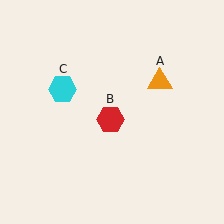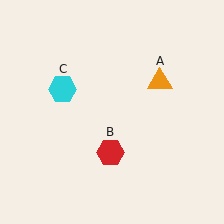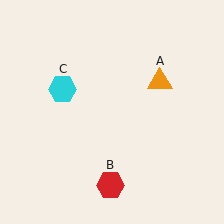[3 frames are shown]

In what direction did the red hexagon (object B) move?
The red hexagon (object B) moved down.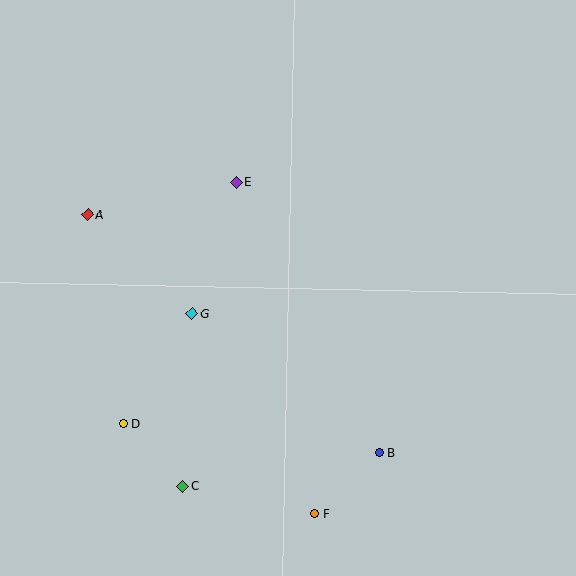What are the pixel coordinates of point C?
Point C is at (183, 486).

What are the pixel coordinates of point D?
Point D is at (124, 423).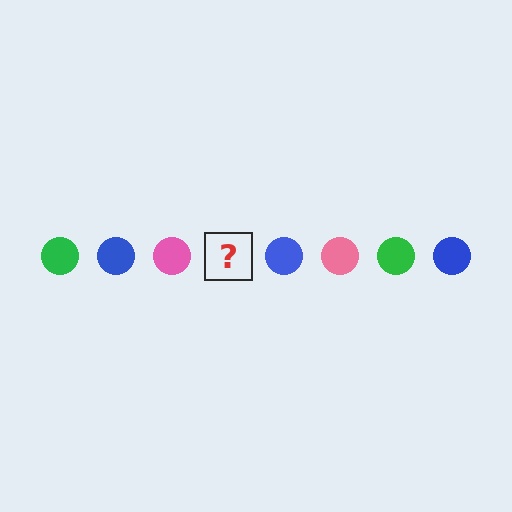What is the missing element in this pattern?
The missing element is a green circle.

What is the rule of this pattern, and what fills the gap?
The rule is that the pattern cycles through green, blue, pink circles. The gap should be filled with a green circle.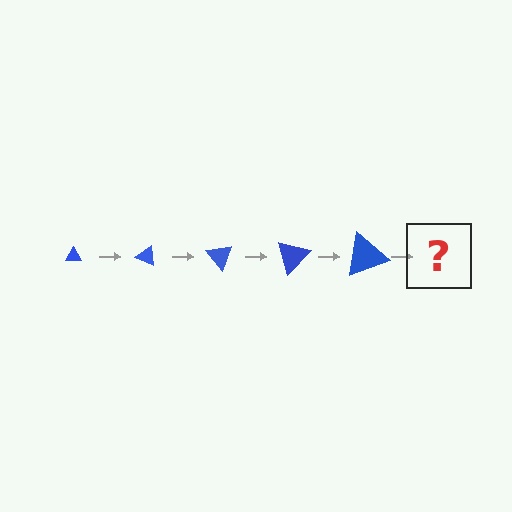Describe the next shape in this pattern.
It should be a triangle, larger than the previous one and rotated 125 degrees from the start.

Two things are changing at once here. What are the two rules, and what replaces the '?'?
The two rules are that the triangle grows larger each step and it rotates 25 degrees each step. The '?' should be a triangle, larger than the previous one and rotated 125 degrees from the start.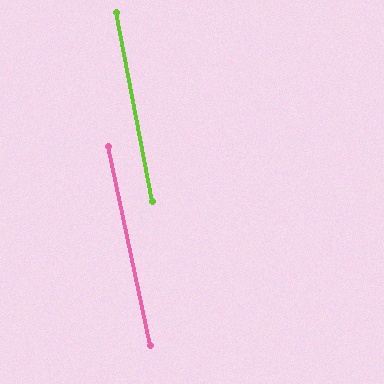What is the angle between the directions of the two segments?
Approximately 1 degree.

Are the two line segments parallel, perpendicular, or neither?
Parallel — their directions differ by only 0.9°.